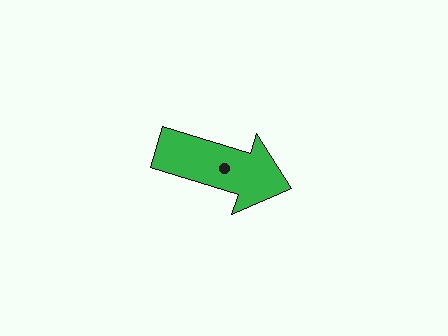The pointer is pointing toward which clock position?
Roughly 4 o'clock.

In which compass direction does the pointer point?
East.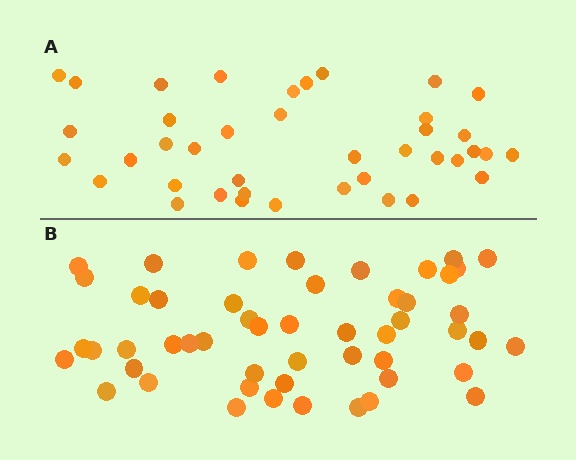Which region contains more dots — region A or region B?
Region B (the bottom region) has more dots.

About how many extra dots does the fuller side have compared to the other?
Region B has roughly 12 or so more dots than region A.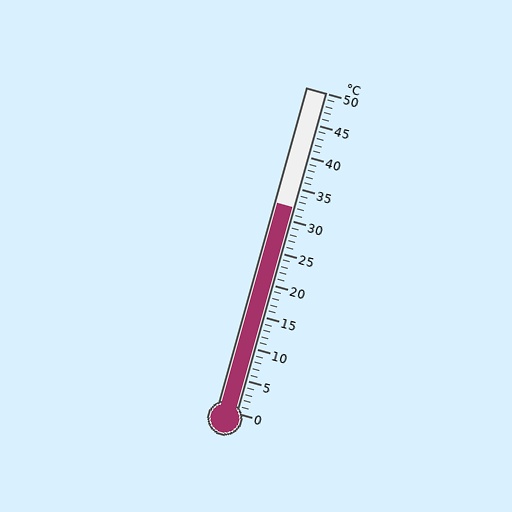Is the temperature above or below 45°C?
The temperature is below 45°C.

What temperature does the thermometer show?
The thermometer shows approximately 32°C.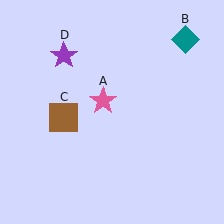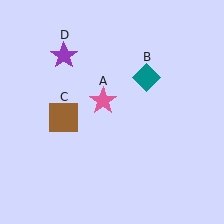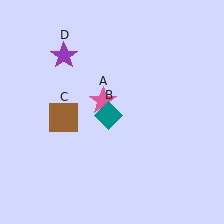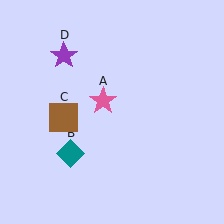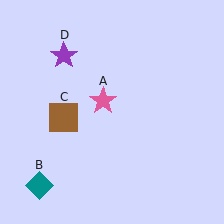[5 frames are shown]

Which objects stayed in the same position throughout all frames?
Pink star (object A) and brown square (object C) and purple star (object D) remained stationary.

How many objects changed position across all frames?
1 object changed position: teal diamond (object B).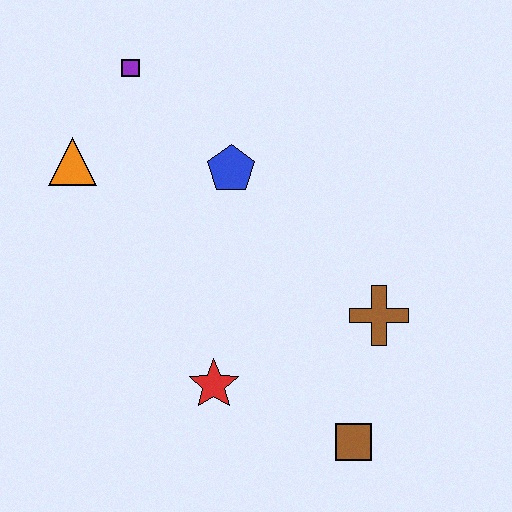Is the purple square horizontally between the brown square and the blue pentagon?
No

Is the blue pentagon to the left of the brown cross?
Yes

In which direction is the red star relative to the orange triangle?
The red star is below the orange triangle.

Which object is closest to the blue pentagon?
The purple square is closest to the blue pentagon.